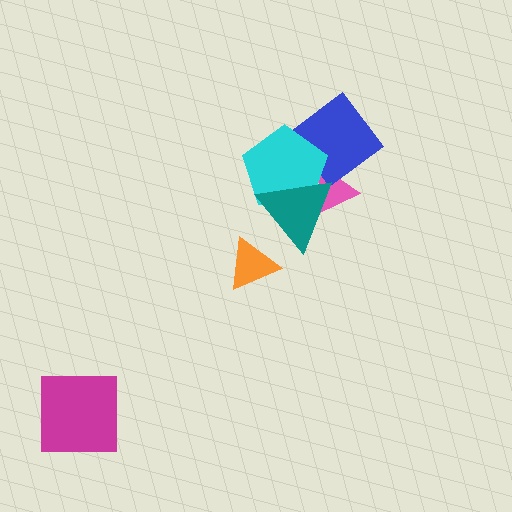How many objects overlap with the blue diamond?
3 objects overlap with the blue diamond.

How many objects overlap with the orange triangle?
0 objects overlap with the orange triangle.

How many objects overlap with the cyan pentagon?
3 objects overlap with the cyan pentagon.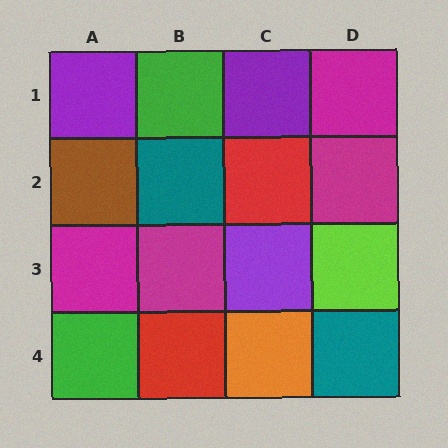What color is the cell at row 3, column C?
Purple.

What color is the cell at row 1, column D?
Magenta.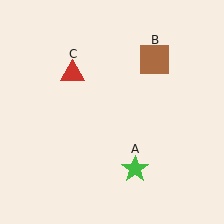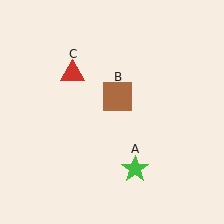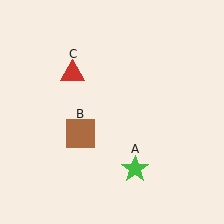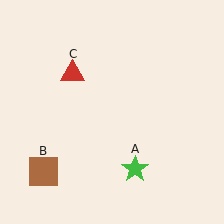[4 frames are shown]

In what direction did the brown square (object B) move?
The brown square (object B) moved down and to the left.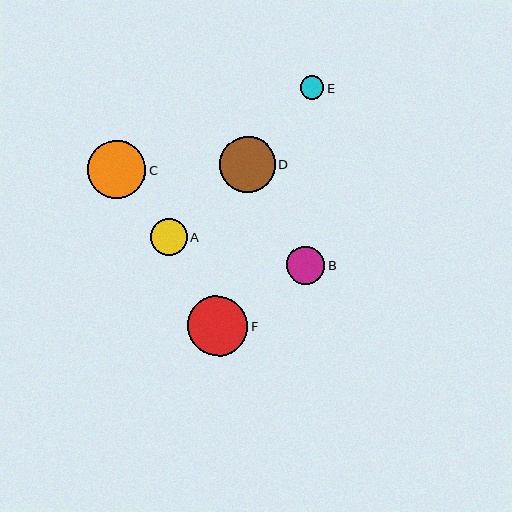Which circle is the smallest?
Circle E is the smallest with a size of approximately 23 pixels.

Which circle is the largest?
Circle F is the largest with a size of approximately 61 pixels.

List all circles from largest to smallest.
From largest to smallest: F, C, D, B, A, E.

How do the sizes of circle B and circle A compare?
Circle B and circle A are approximately the same size.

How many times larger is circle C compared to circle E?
Circle C is approximately 2.5 times the size of circle E.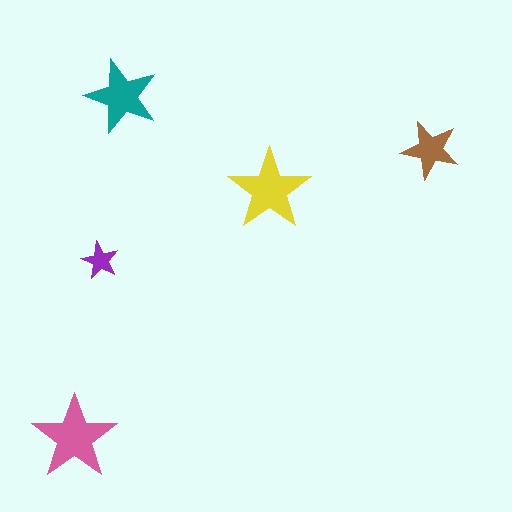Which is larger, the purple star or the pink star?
The pink one.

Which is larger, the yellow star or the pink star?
The pink one.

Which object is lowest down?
The pink star is bottommost.